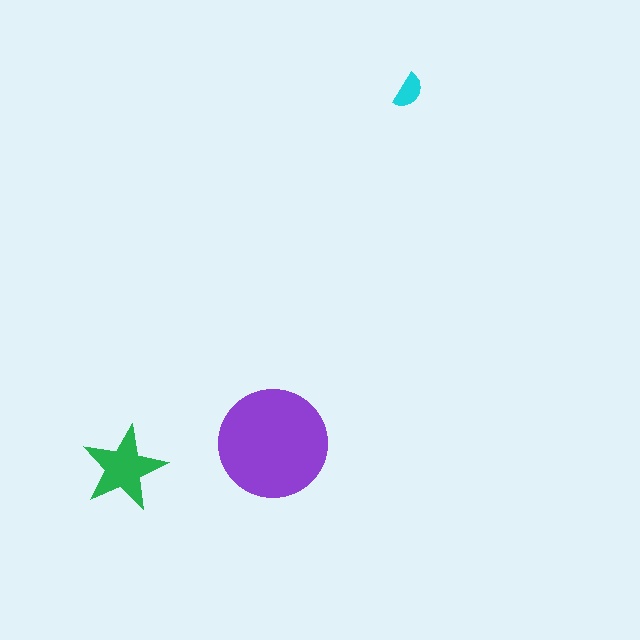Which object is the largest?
The purple circle.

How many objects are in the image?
There are 3 objects in the image.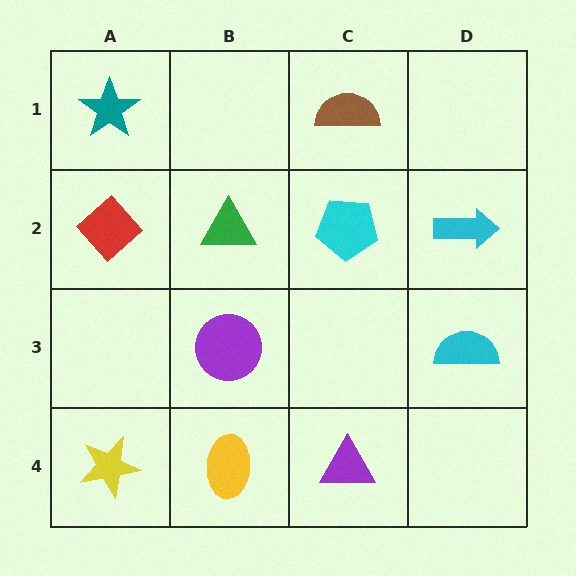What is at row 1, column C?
A brown semicircle.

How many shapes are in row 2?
4 shapes.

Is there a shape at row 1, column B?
No, that cell is empty.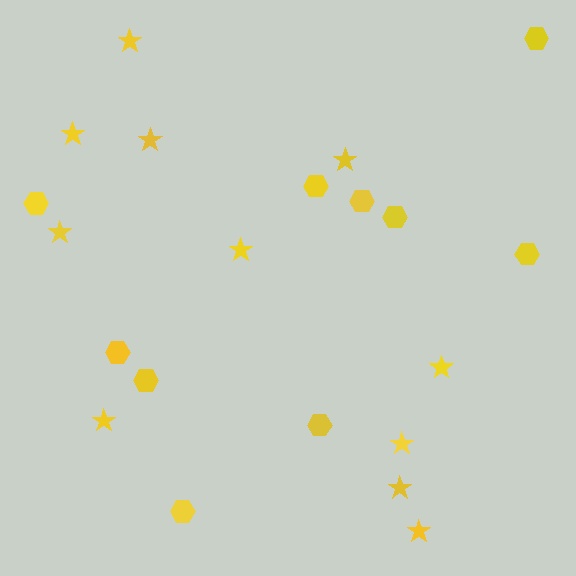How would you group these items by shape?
There are 2 groups: one group of stars (11) and one group of hexagons (10).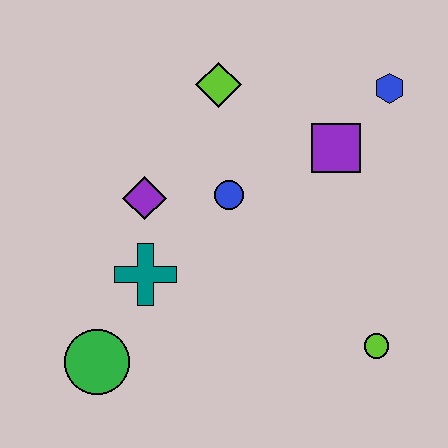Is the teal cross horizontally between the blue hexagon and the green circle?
Yes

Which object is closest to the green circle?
The teal cross is closest to the green circle.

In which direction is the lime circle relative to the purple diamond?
The lime circle is to the right of the purple diamond.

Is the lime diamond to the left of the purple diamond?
No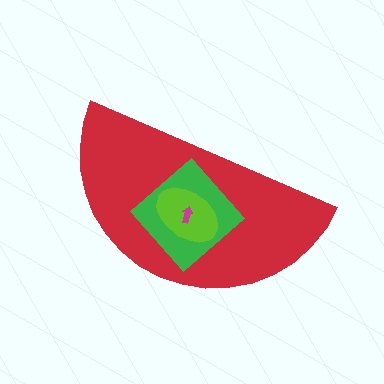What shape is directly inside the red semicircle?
The green diamond.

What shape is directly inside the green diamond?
The lime ellipse.